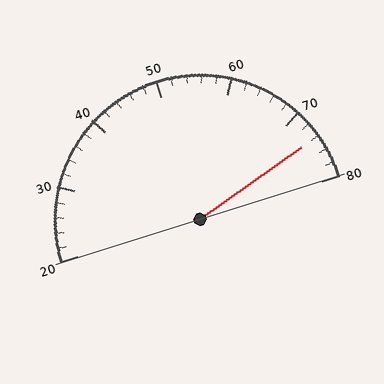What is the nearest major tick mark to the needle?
The nearest major tick mark is 70.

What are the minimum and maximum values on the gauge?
The gauge ranges from 20 to 80.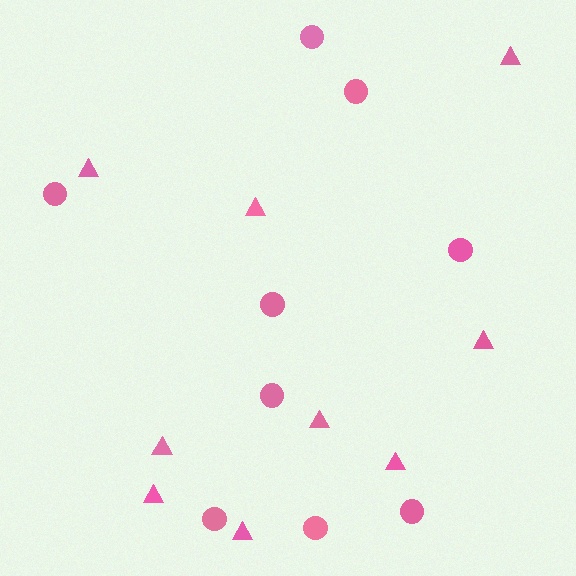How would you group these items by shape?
There are 2 groups: one group of circles (9) and one group of triangles (9).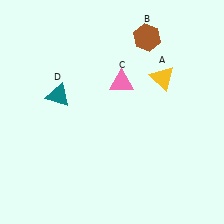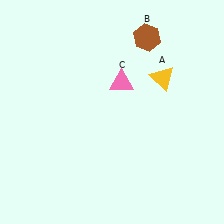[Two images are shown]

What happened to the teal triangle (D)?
The teal triangle (D) was removed in Image 2. It was in the top-left area of Image 1.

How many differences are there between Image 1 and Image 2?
There is 1 difference between the two images.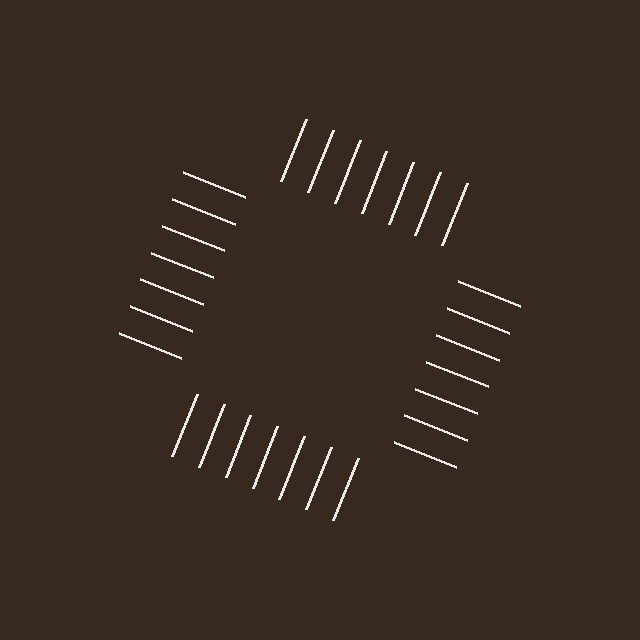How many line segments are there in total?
28 — 7 along each of the 4 edges.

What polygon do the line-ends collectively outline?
An illusory square — the line segments terminate on its edges but no continuous stroke is drawn.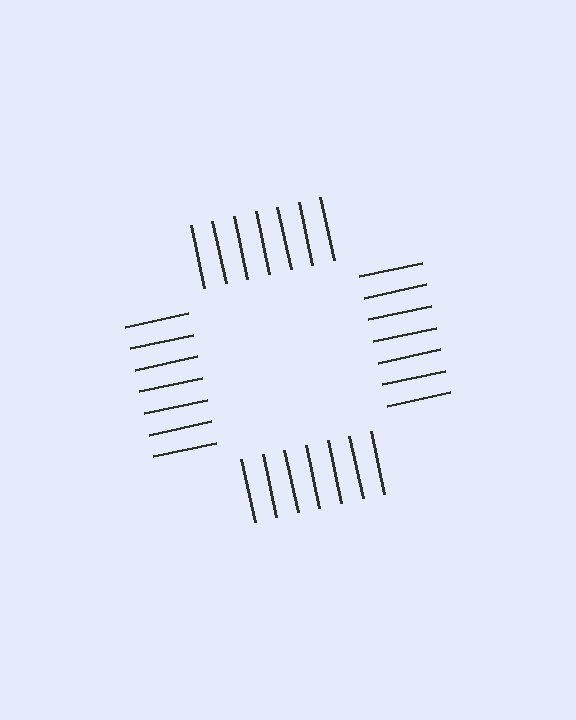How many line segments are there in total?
28 — 7 along each of the 4 edges.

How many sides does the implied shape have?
4 sides — the line-ends trace a square.